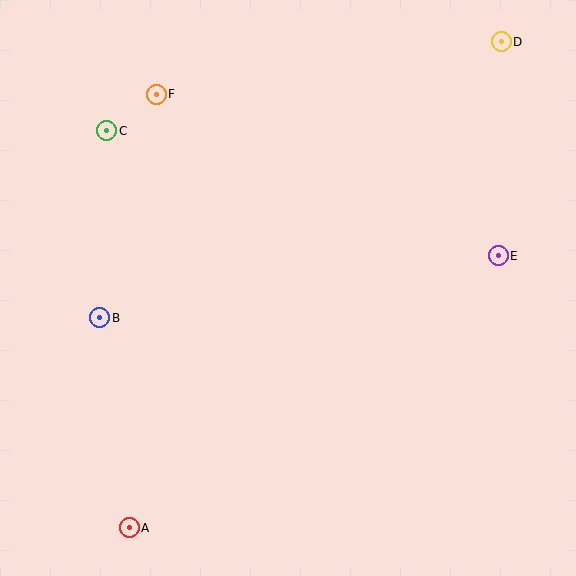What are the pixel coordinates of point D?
Point D is at (501, 42).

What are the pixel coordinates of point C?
Point C is at (107, 131).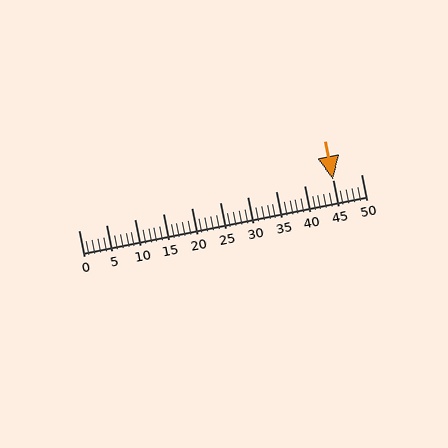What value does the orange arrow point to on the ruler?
The orange arrow points to approximately 45.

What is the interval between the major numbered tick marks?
The major tick marks are spaced 5 units apart.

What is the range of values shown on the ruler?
The ruler shows values from 0 to 50.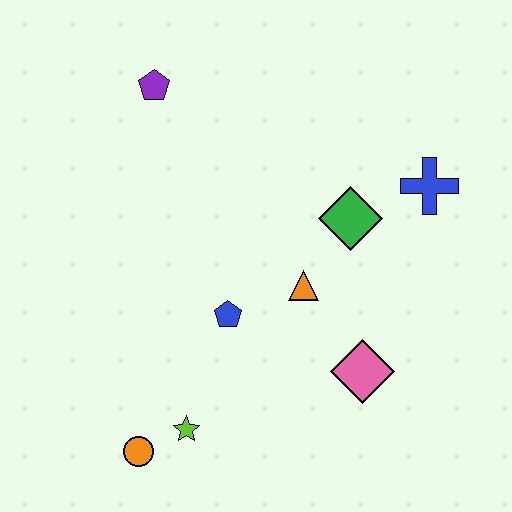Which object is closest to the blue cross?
The green diamond is closest to the blue cross.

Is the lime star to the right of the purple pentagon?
Yes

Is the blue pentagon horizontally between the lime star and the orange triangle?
Yes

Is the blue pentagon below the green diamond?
Yes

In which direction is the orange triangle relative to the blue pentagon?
The orange triangle is to the right of the blue pentagon.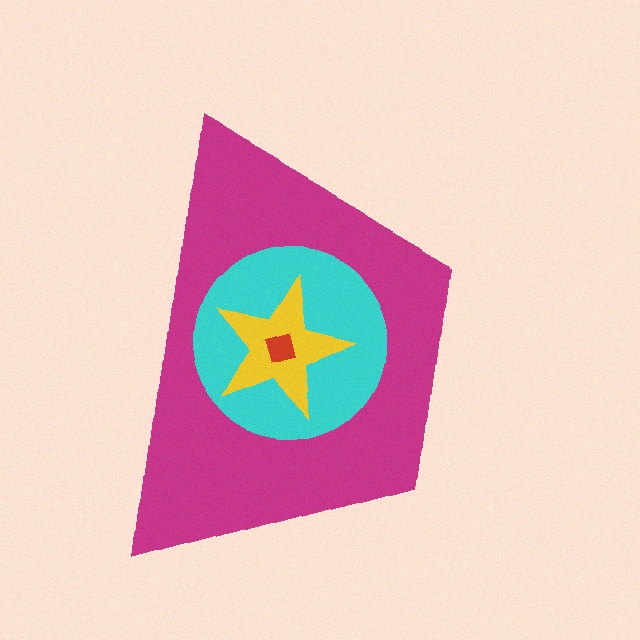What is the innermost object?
The red diamond.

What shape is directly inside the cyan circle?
The yellow star.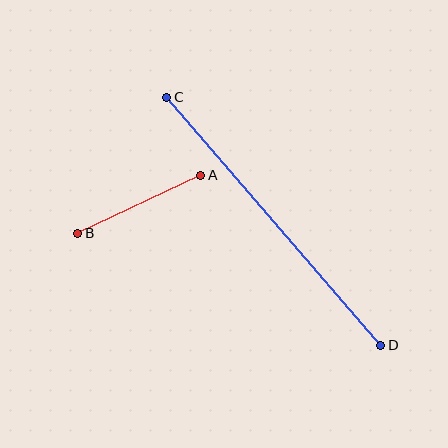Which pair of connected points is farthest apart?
Points C and D are farthest apart.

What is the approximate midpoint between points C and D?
The midpoint is at approximately (274, 221) pixels.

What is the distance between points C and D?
The distance is approximately 328 pixels.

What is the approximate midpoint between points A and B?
The midpoint is at approximately (139, 204) pixels.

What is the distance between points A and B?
The distance is approximately 136 pixels.